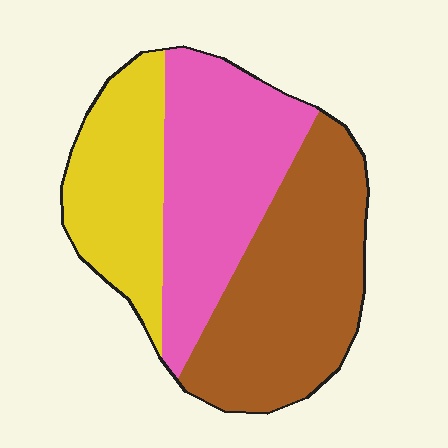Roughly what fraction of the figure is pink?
Pink takes up between a third and a half of the figure.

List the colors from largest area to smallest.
From largest to smallest: brown, pink, yellow.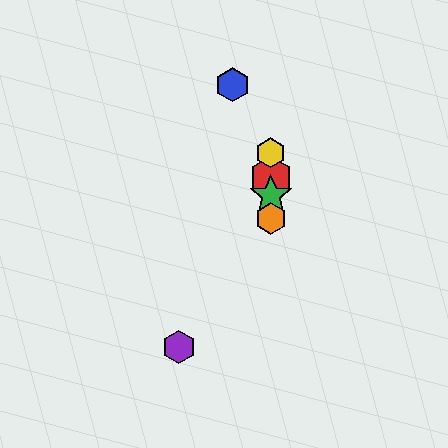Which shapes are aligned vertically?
The red hexagon, the green star, the yellow hexagon, the orange hexagon are aligned vertically.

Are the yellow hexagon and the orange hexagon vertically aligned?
Yes, both are at x≈271.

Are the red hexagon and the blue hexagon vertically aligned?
No, the red hexagon is at x≈271 and the blue hexagon is at x≈232.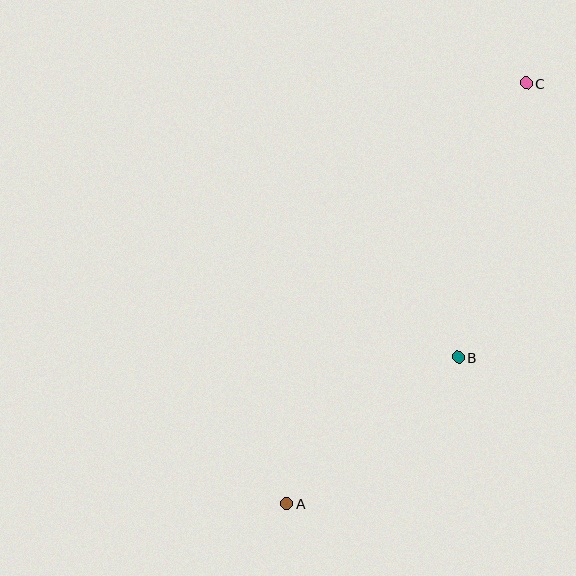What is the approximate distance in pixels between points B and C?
The distance between B and C is approximately 282 pixels.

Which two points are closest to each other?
Points A and B are closest to each other.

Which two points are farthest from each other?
Points A and C are farthest from each other.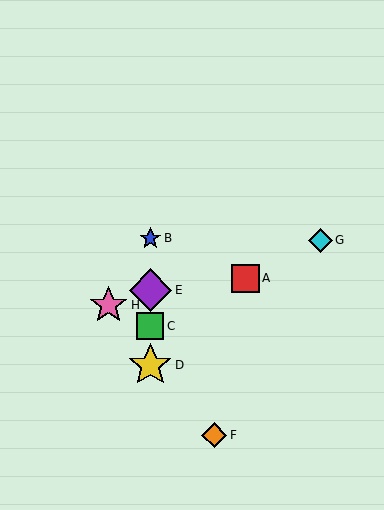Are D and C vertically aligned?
Yes, both are at x≈150.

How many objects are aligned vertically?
4 objects (B, C, D, E) are aligned vertically.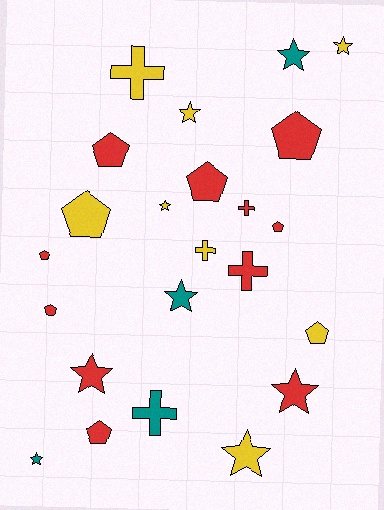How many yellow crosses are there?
There are 2 yellow crosses.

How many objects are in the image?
There are 23 objects.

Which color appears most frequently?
Red, with 11 objects.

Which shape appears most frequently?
Star, with 9 objects.